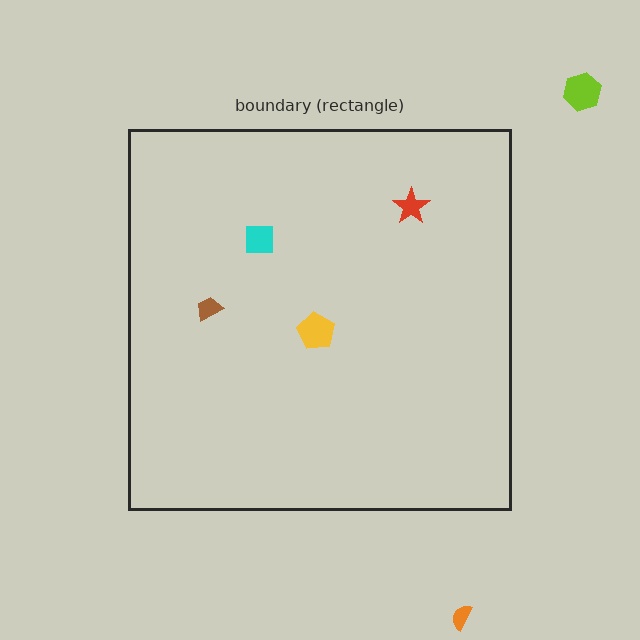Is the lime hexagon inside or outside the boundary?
Outside.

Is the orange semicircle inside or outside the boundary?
Outside.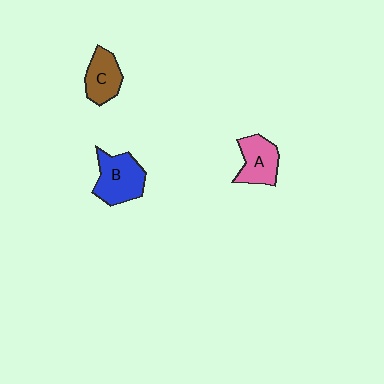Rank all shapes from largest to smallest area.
From largest to smallest: B (blue), A (pink), C (brown).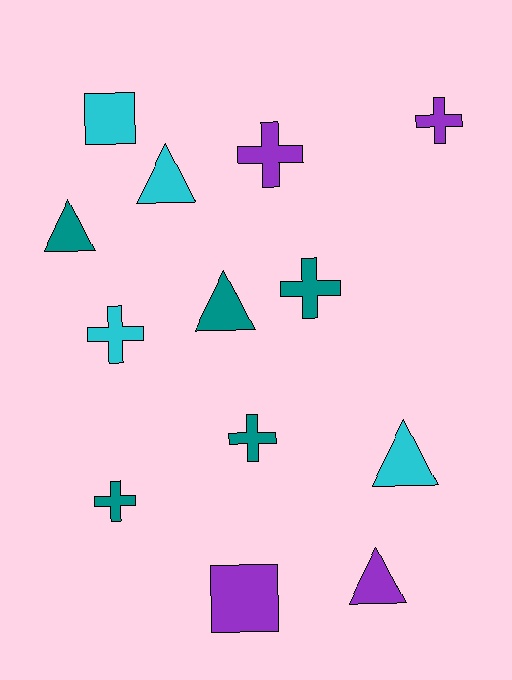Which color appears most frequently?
Teal, with 5 objects.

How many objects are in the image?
There are 13 objects.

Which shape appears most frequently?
Cross, with 6 objects.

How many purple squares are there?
There is 1 purple square.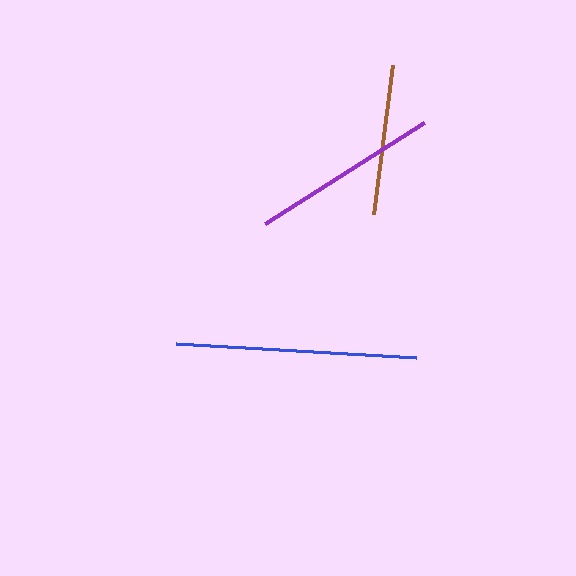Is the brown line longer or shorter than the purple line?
The purple line is longer than the brown line.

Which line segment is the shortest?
The brown line is the shortest at approximately 150 pixels.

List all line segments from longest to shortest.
From longest to shortest: blue, purple, brown.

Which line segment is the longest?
The blue line is the longest at approximately 241 pixels.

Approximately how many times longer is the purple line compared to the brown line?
The purple line is approximately 1.3 times the length of the brown line.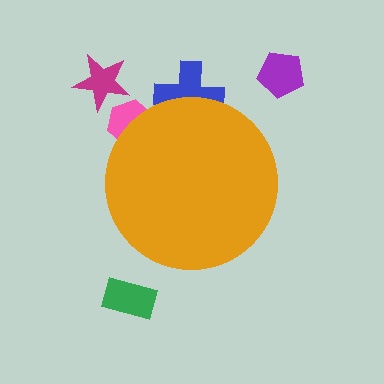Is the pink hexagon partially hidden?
Yes, the pink hexagon is partially hidden behind the orange circle.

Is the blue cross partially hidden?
Yes, the blue cross is partially hidden behind the orange circle.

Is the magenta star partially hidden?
No, the magenta star is fully visible.